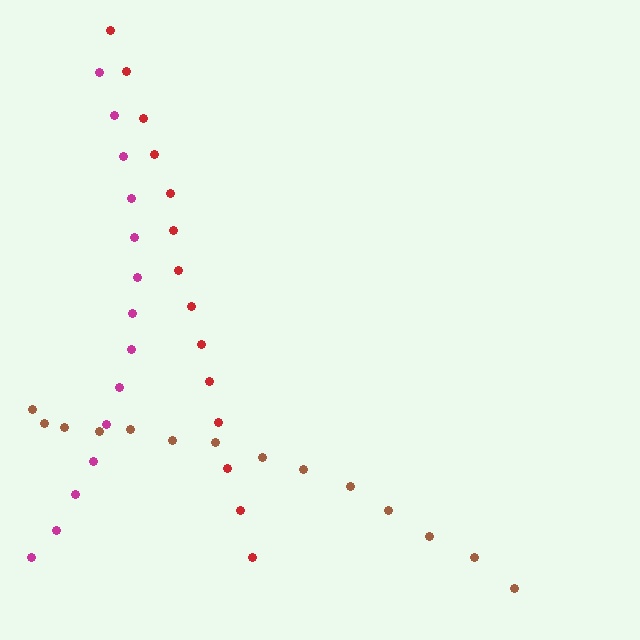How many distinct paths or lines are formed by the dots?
There are 3 distinct paths.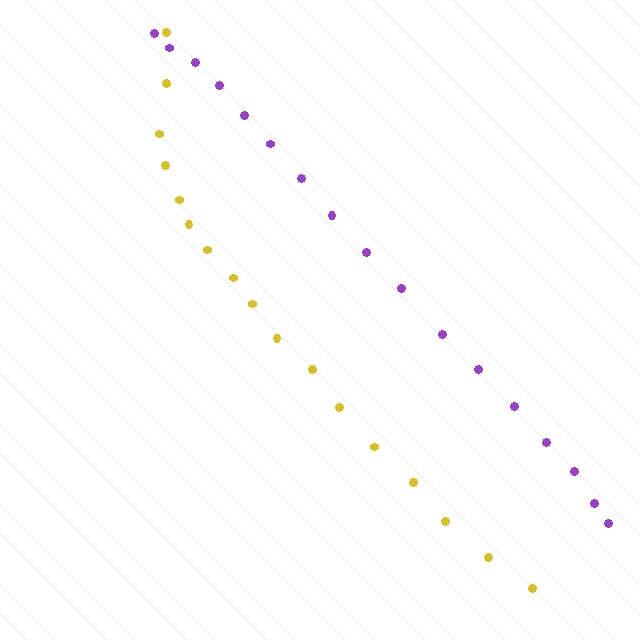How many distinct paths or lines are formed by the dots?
There are 2 distinct paths.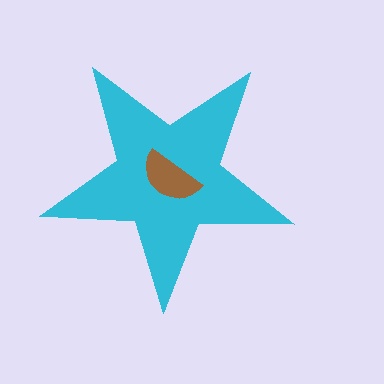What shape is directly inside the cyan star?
The brown semicircle.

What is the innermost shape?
The brown semicircle.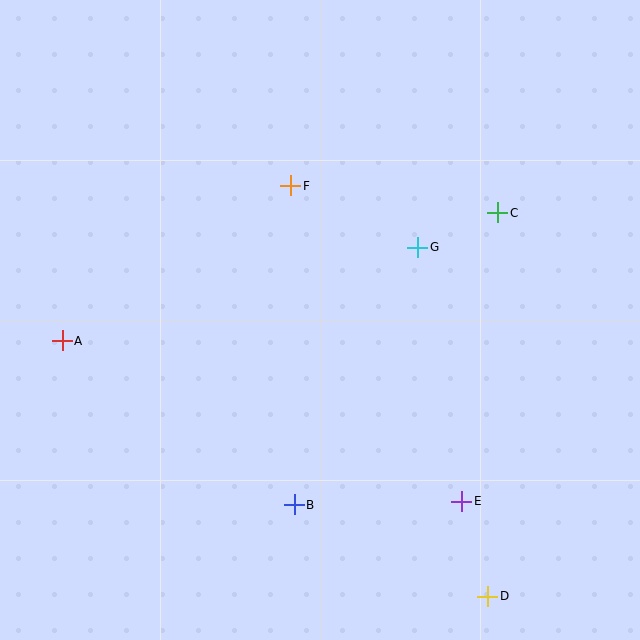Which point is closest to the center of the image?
Point G at (418, 247) is closest to the center.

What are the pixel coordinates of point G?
Point G is at (418, 247).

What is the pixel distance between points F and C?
The distance between F and C is 208 pixels.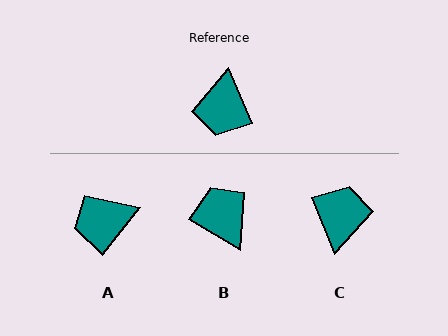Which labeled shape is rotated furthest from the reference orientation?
C, about 178 degrees away.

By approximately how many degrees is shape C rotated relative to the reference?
Approximately 178 degrees counter-clockwise.